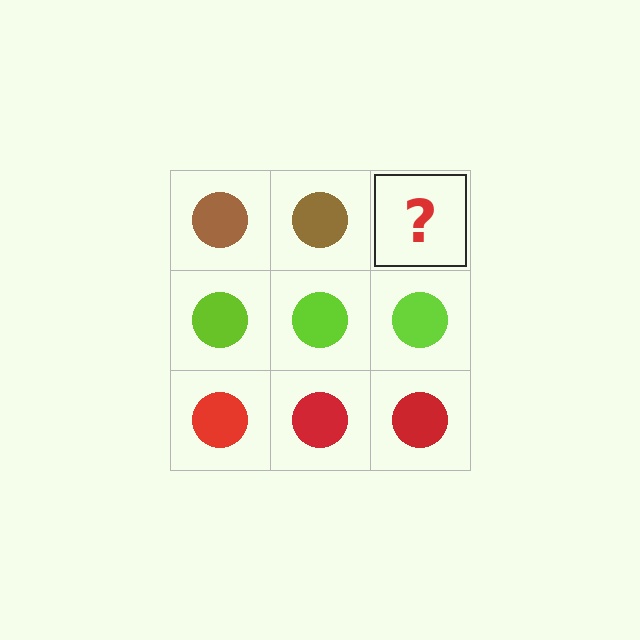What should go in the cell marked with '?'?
The missing cell should contain a brown circle.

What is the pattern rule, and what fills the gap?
The rule is that each row has a consistent color. The gap should be filled with a brown circle.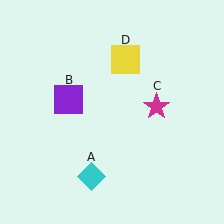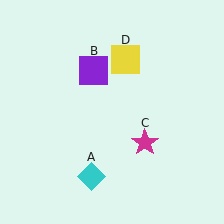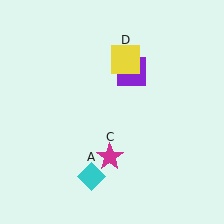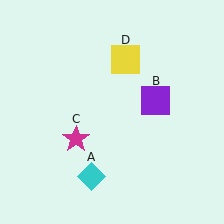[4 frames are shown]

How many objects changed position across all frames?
2 objects changed position: purple square (object B), magenta star (object C).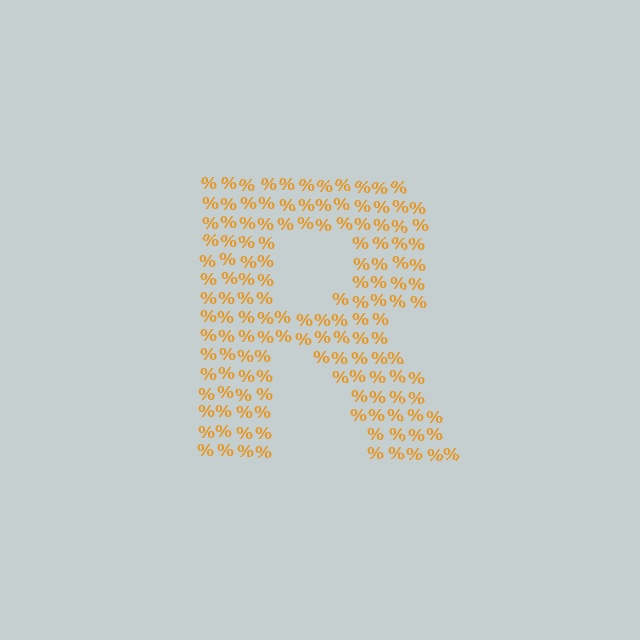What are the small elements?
The small elements are percent signs.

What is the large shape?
The large shape is the letter R.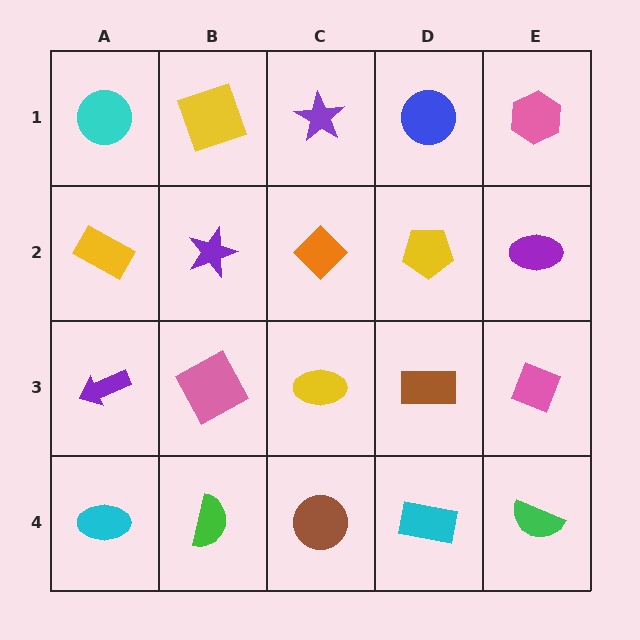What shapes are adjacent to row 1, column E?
A purple ellipse (row 2, column E), a blue circle (row 1, column D).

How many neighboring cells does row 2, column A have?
3.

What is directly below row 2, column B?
A pink square.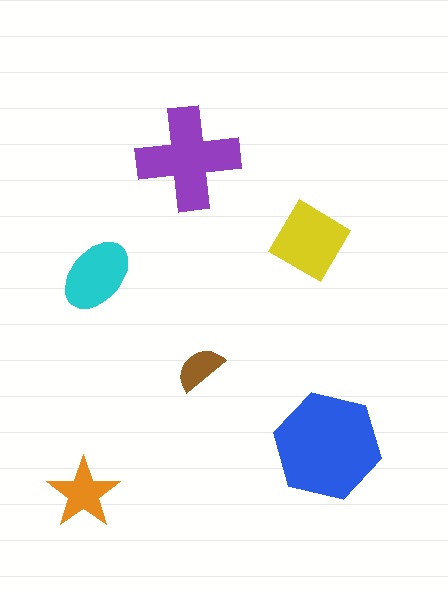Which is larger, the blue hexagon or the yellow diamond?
The blue hexagon.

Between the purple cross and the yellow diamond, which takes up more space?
The purple cross.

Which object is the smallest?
The brown semicircle.